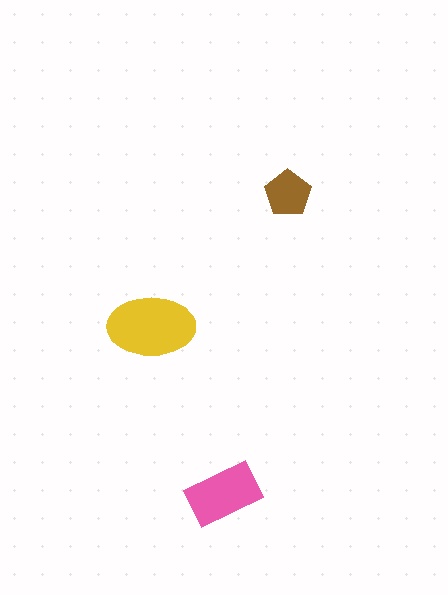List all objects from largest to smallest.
The yellow ellipse, the pink rectangle, the brown pentagon.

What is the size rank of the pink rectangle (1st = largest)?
2nd.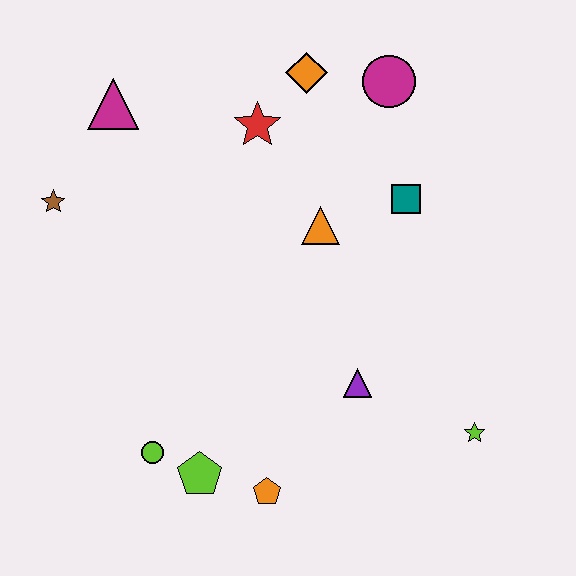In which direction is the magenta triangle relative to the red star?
The magenta triangle is to the left of the red star.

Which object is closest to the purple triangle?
The lime star is closest to the purple triangle.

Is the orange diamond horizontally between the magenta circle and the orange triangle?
No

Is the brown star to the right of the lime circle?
No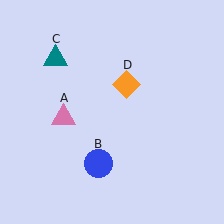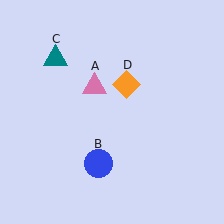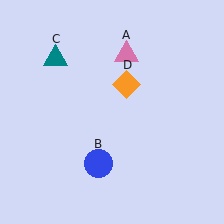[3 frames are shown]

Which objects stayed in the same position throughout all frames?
Blue circle (object B) and teal triangle (object C) and orange diamond (object D) remained stationary.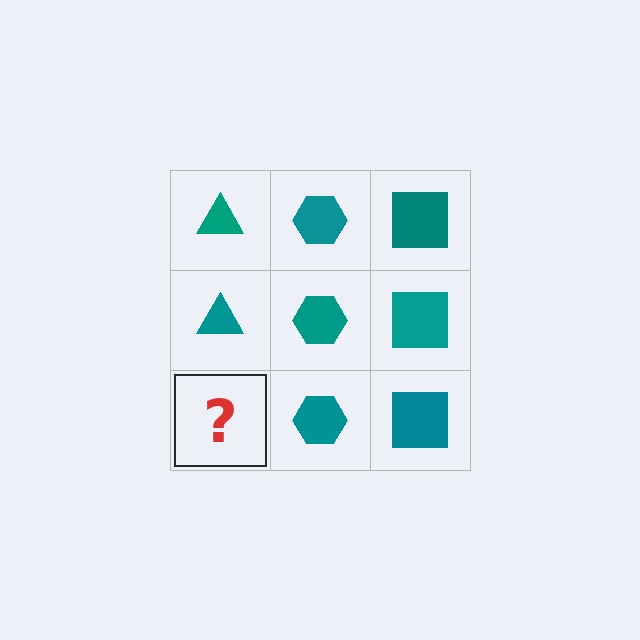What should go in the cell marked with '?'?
The missing cell should contain a teal triangle.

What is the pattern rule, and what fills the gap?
The rule is that each column has a consistent shape. The gap should be filled with a teal triangle.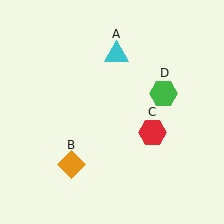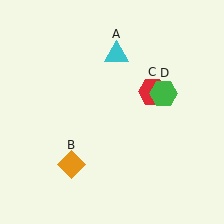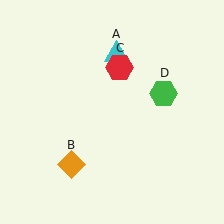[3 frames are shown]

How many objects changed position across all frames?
1 object changed position: red hexagon (object C).